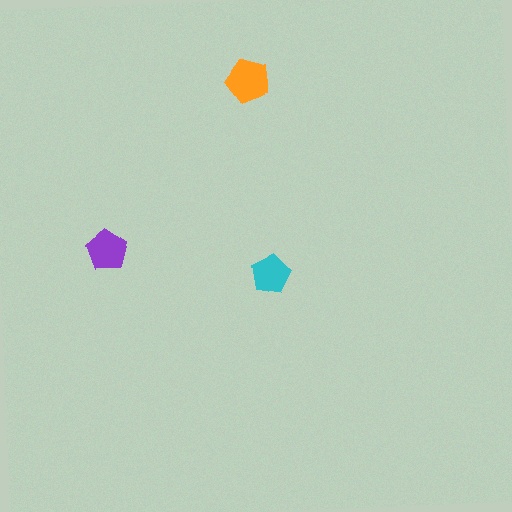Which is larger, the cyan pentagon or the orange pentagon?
The orange one.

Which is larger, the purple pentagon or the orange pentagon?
The orange one.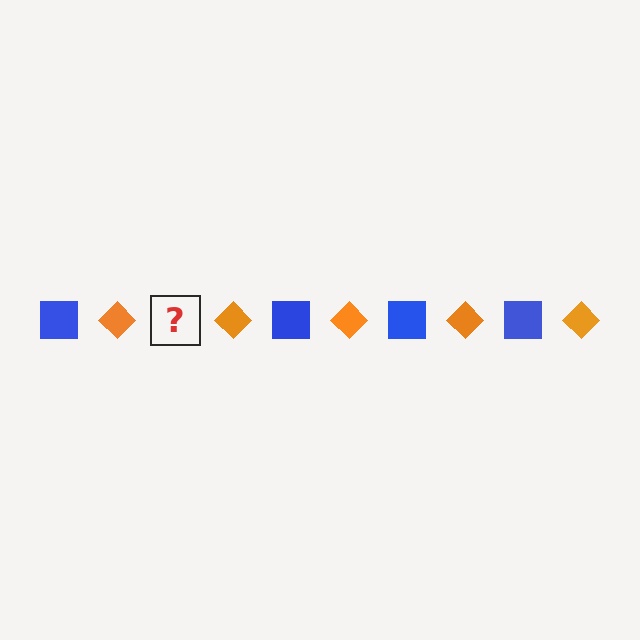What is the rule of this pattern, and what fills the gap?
The rule is that the pattern alternates between blue square and orange diamond. The gap should be filled with a blue square.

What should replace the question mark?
The question mark should be replaced with a blue square.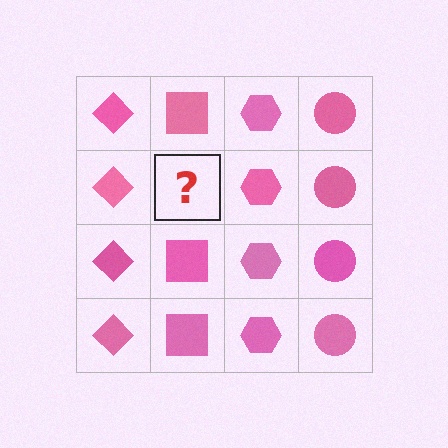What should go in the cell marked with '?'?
The missing cell should contain a pink square.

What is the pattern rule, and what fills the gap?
The rule is that each column has a consistent shape. The gap should be filled with a pink square.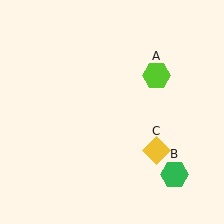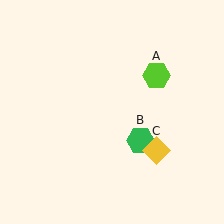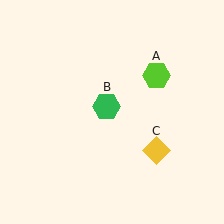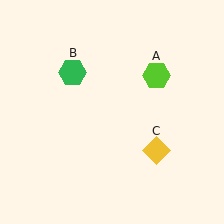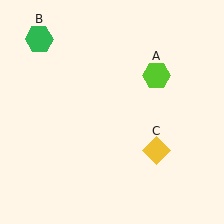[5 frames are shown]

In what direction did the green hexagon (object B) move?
The green hexagon (object B) moved up and to the left.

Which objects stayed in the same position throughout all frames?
Lime hexagon (object A) and yellow diamond (object C) remained stationary.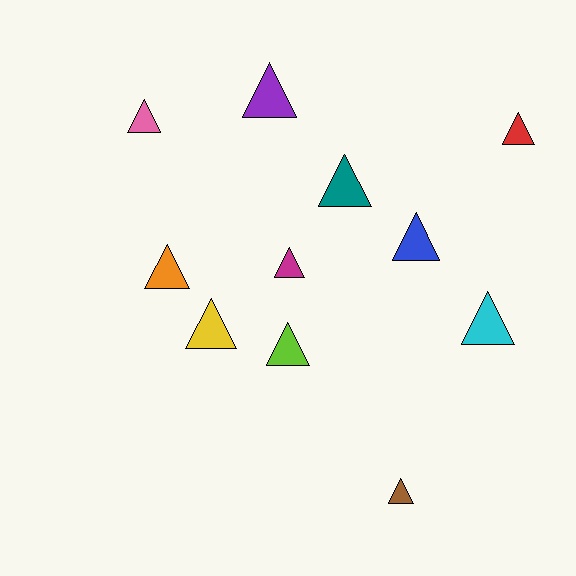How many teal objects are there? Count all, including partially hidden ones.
There is 1 teal object.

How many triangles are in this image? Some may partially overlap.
There are 11 triangles.